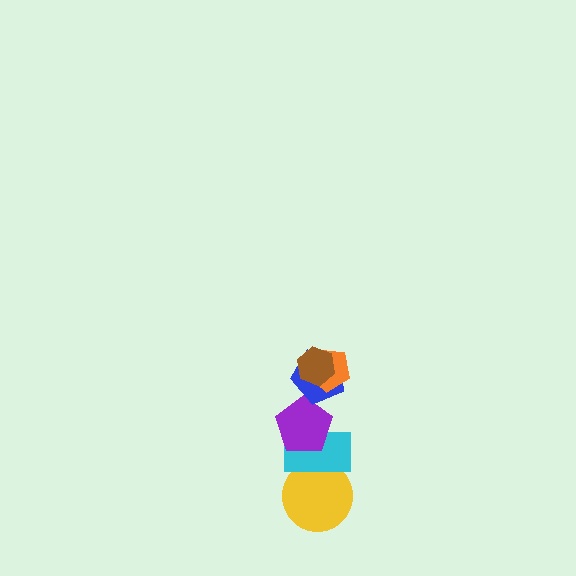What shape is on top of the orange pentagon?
The brown hexagon is on top of the orange pentagon.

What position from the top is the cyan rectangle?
The cyan rectangle is 5th from the top.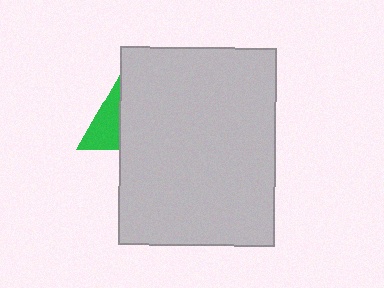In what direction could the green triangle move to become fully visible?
The green triangle could move left. That would shift it out from behind the light gray rectangle entirely.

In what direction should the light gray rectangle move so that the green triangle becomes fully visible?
The light gray rectangle should move right. That is the shortest direction to clear the overlap and leave the green triangle fully visible.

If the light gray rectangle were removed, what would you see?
You would see the complete green triangle.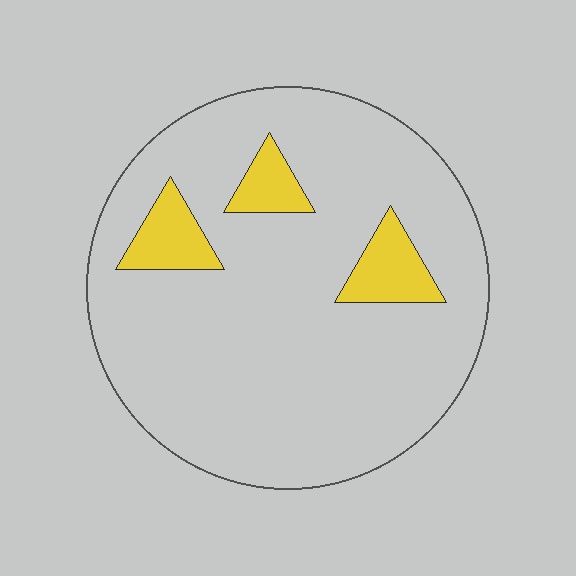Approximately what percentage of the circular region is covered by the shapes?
Approximately 10%.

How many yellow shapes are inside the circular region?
3.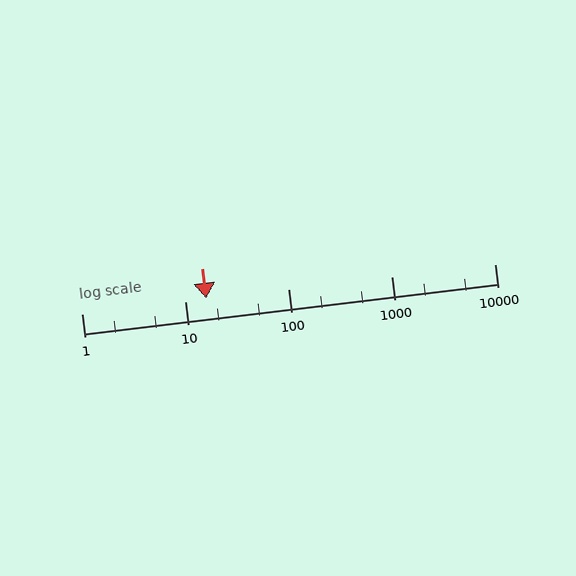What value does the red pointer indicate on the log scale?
The pointer indicates approximately 16.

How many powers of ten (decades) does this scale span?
The scale spans 4 decades, from 1 to 10000.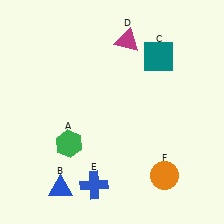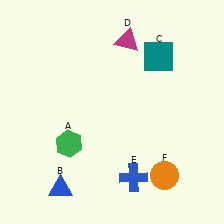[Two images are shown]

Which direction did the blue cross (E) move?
The blue cross (E) moved right.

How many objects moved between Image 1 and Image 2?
1 object moved between the two images.